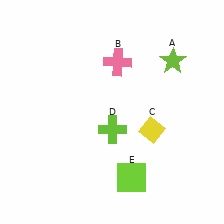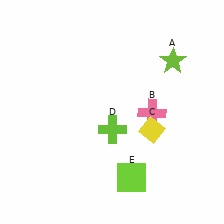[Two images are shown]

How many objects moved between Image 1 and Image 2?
1 object moved between the two images.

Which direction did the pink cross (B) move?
The pink cross (B) moved down.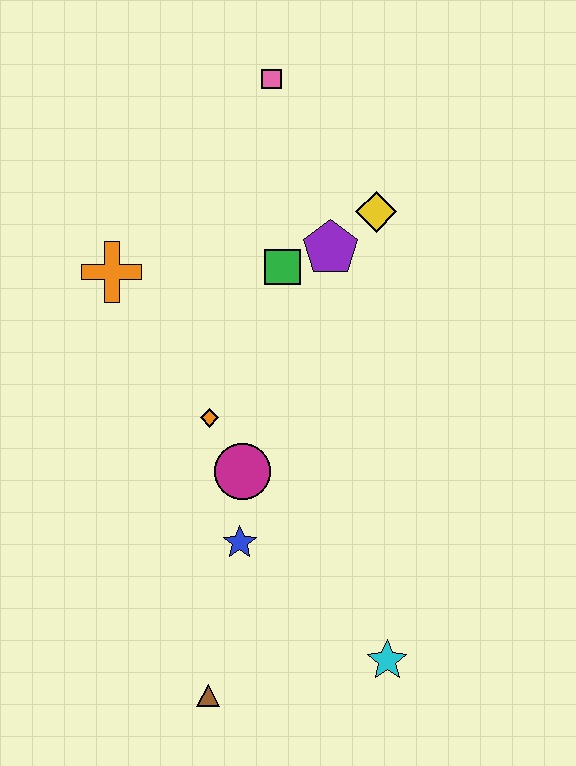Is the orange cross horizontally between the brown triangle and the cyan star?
No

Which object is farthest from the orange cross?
The cyan star is farthest from the orange cross.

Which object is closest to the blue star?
The magenta circle is closest to the blue star.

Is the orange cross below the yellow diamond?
Yes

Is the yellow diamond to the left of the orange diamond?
No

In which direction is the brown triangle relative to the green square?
The brown triangle is below the green square.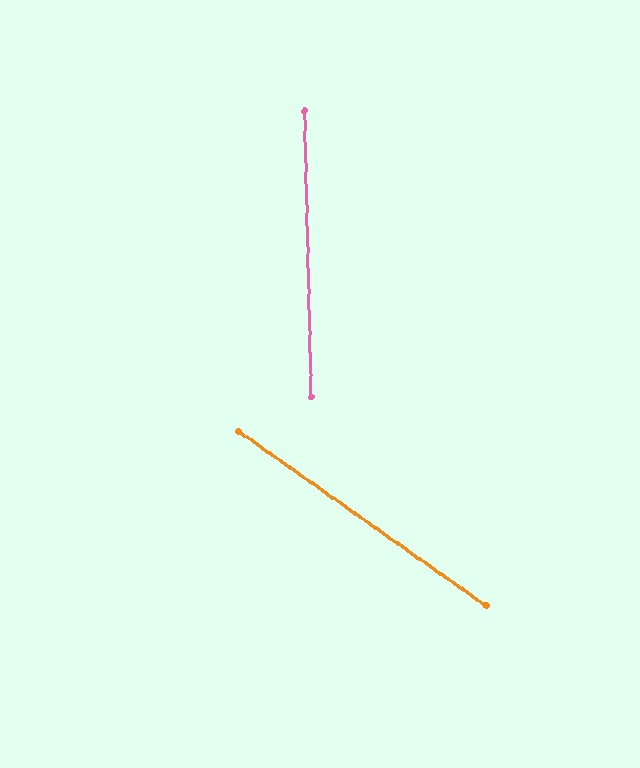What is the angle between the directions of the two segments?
Approximately 54 degrees.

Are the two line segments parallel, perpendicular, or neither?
Neither parallel nor perpendicular — they differ by about 54°.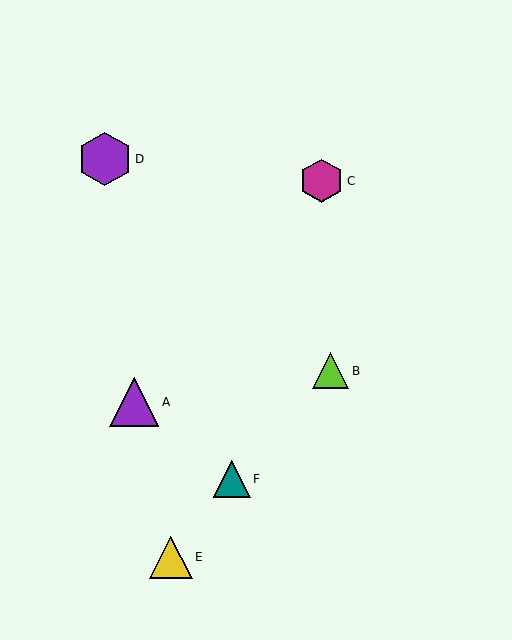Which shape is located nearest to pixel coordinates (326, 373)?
The lime triangle (labeled B) at (331, 371) is nearest to that location.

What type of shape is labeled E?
Shape E is a yellow triangle.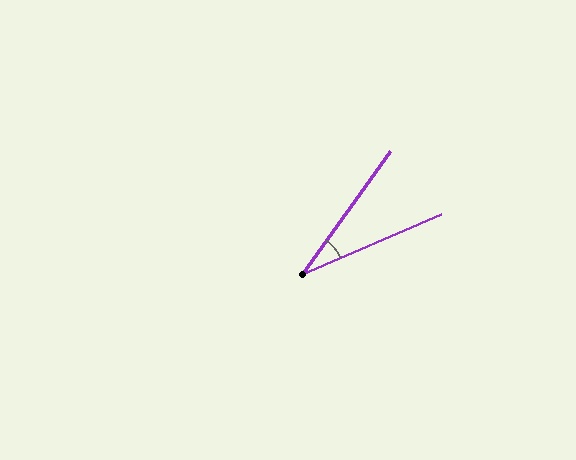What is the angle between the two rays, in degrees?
Approximately 31 degrees.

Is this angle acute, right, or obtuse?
It is acute.